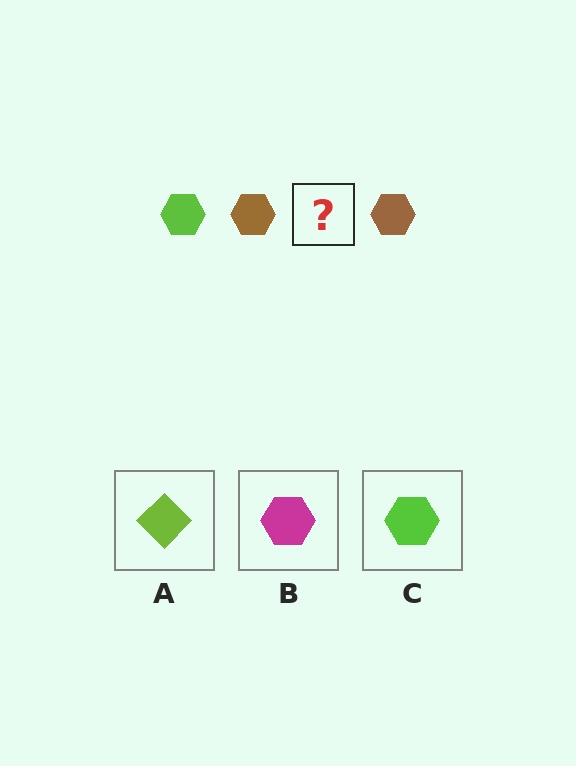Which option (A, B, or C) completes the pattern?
C.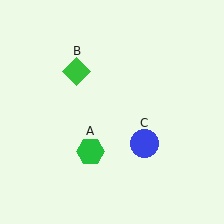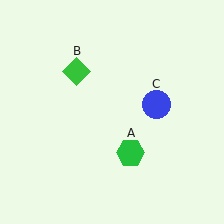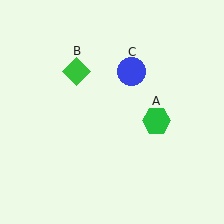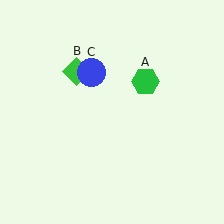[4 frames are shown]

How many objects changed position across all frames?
2 objects changed position: green hexagon (object A), blue circle (object C).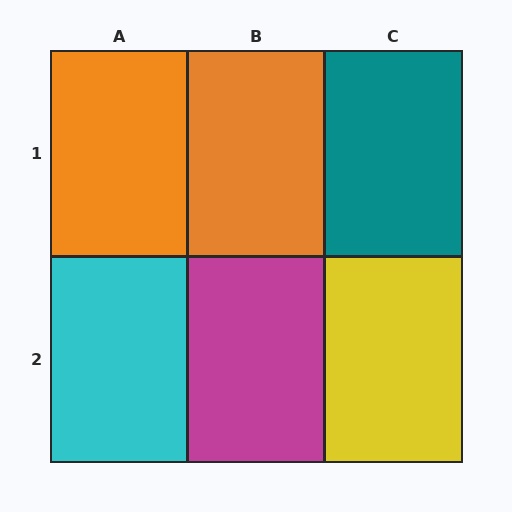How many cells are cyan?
1 cell is cyan.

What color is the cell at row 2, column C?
Yellow.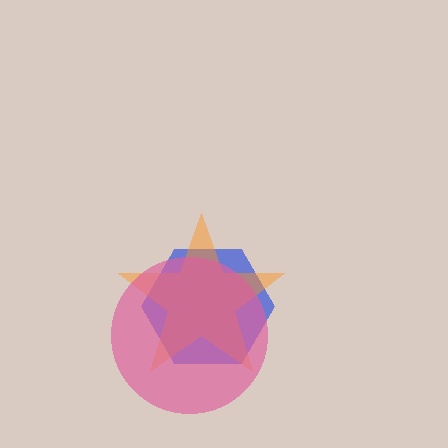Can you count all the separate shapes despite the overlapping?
Yes, there are 3 separate shapes.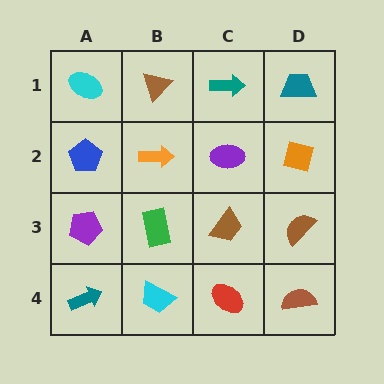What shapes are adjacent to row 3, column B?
An orange arrow (row 2, column B), a cyan trapezoid (row 4, column B), a purple pentagon (row 3, column A), a brown trapezoid (row 3, column C).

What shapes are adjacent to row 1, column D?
An orange square (row 2, column D), a teal arrow (row 1, column C).